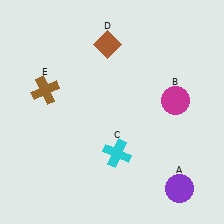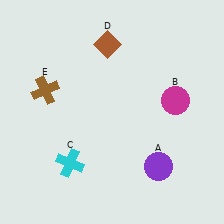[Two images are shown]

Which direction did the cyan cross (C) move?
The cyan cross (C) moved left.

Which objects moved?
The objects that moved are: the purple circle (A), the cyan cross (C).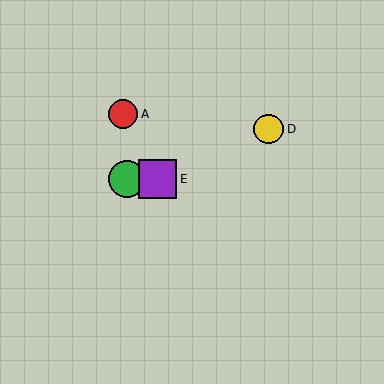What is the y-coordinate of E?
Object E is at y≈179.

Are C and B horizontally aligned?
Yes, both are at y≈179.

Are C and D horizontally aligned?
No, C is at y≈179 and D is at y≈129.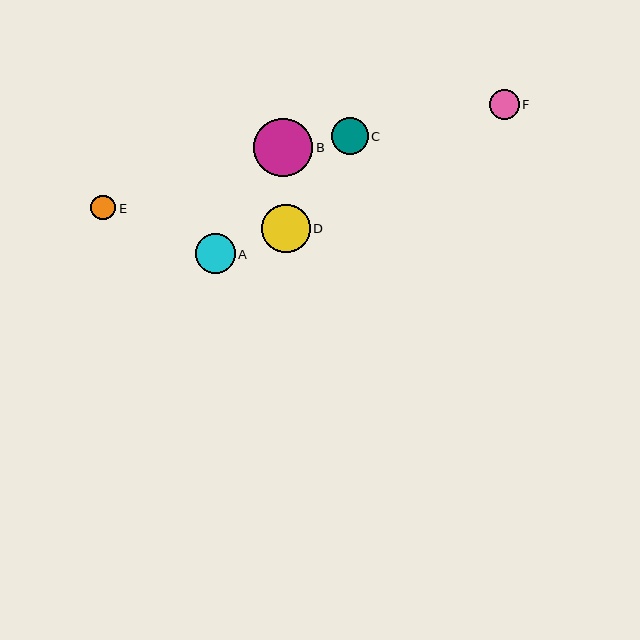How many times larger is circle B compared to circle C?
Circle B is approximately 1.6 times the size of circle C.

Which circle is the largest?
Circle B is the largest with a size of approximately 59 pixels.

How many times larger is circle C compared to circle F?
Circle C is approximately 1.2 times the size of circle F.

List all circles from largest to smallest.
From largest to smallest: B, D, A, C, F, E.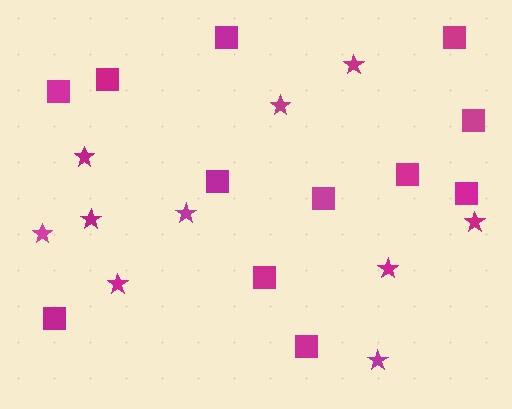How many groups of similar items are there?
There are 2 groups: one group of squares (12) and one group of stars (10).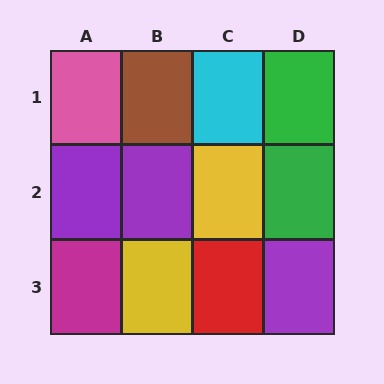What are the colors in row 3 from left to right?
Magenta, yellow, red, purple.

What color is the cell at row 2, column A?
Purple.